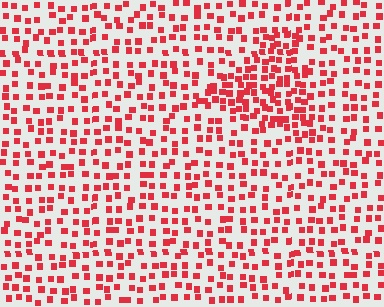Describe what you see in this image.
The image contains small red elements arranged at two different densities. A triangle-shaped region is visible where the elements are more densely packed than the surrounding area.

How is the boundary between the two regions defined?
The boundary is defined by a change in element density (approximately 1.9x ratio). All elements are the same color, size, and shape.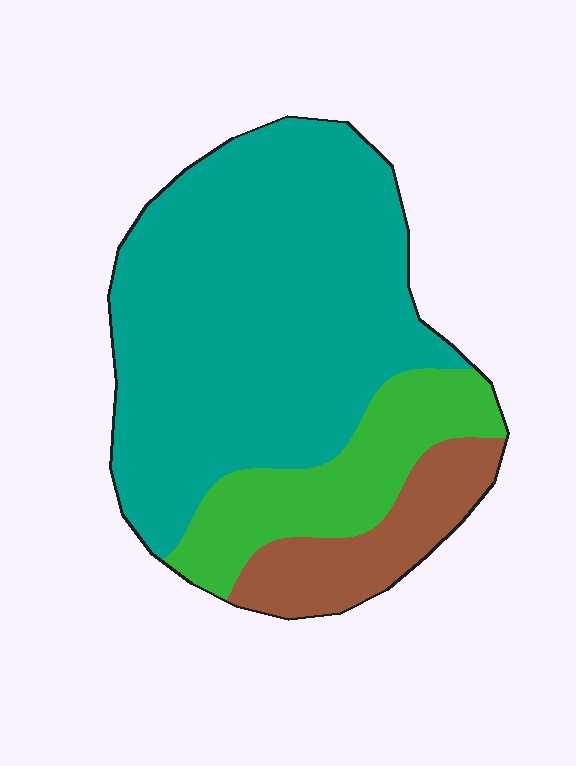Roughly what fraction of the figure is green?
Green takes up about one fifth (1/5) of the figure.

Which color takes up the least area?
Brown, at roughly 15%.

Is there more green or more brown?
Green.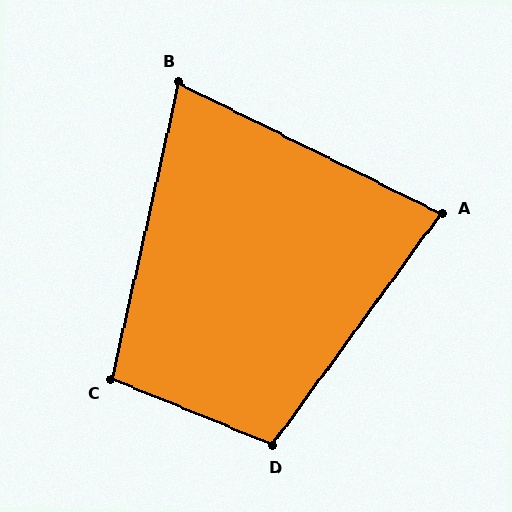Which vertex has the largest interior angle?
D, at approximately 104 degrees.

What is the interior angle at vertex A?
Approximately 80 degrees (acute).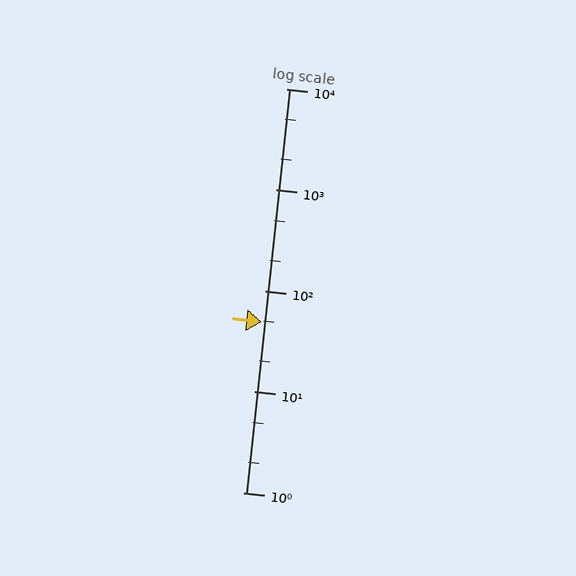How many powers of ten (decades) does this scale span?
The scale spans 4 decades, from 1 to 10000.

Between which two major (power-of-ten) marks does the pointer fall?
The pointer is between 10 and 100.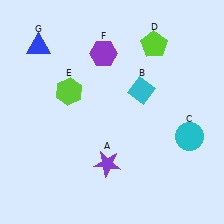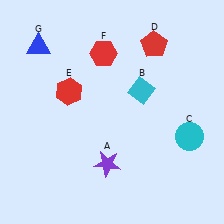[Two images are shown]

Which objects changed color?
D changed from lime to red. E changed from lime to red. F changed from purple to red.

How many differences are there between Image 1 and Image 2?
There are 3 differences between the two images.